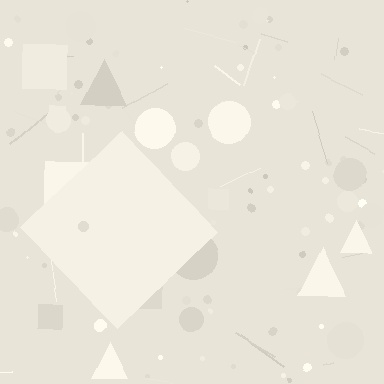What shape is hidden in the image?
A diamond is hidden in the image.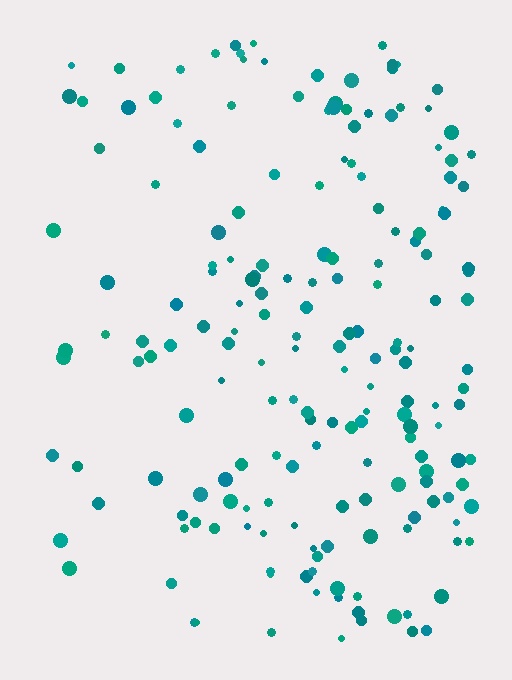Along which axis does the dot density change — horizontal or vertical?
Horizontal.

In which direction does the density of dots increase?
From left to right, with the right side densest.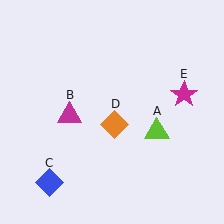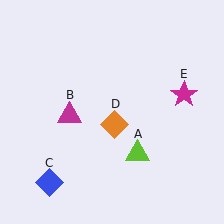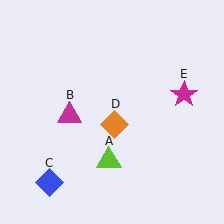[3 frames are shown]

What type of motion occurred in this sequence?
The lime triangle (object A) rotated clockwise around the center of the scene.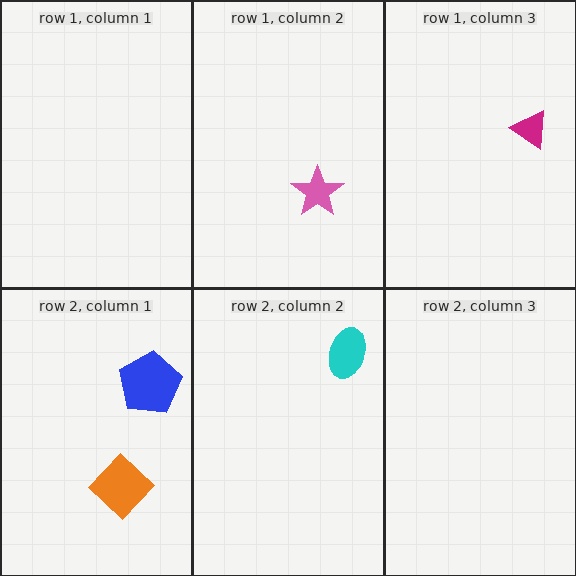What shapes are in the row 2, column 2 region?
The cyan ellipse.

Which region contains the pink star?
The row 1, column 2 region.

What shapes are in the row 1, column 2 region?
The pink star.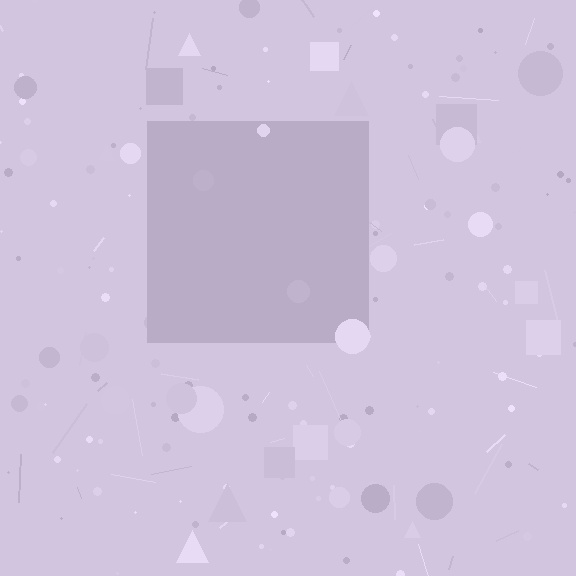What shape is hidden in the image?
A square is hidden in the image.